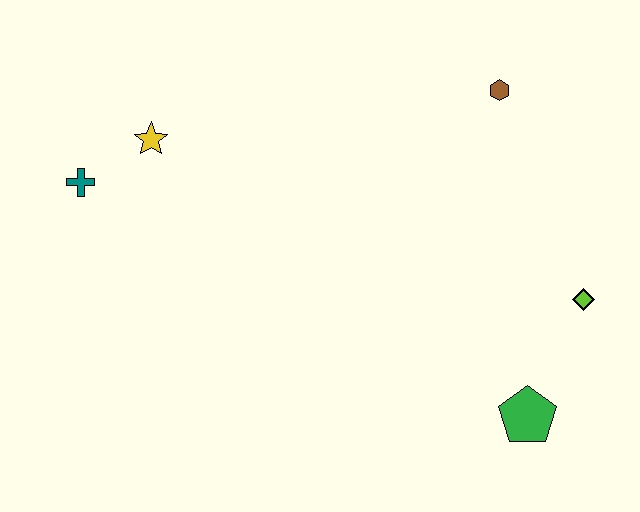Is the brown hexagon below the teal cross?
No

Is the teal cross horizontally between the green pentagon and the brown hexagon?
No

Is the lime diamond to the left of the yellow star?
No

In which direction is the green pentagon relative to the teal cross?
The green pentagon is to the right of the teal cross.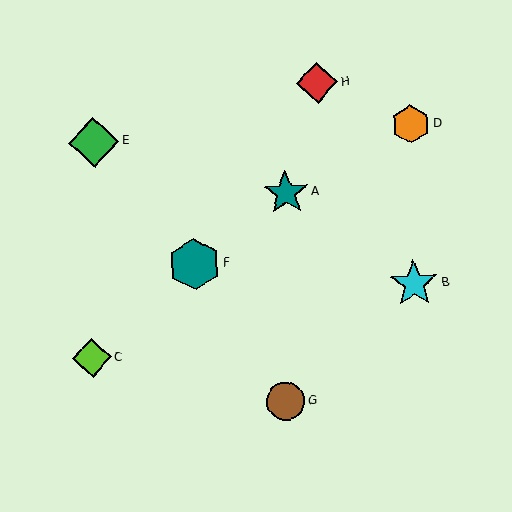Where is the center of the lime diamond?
The center of the lime diamond is at (92, 358).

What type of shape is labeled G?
Shape G is a brown circle.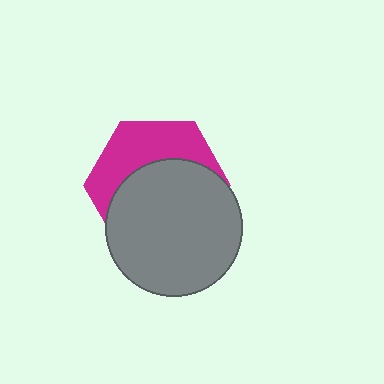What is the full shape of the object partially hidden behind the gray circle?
The partially hidden object is a magenta hexagon.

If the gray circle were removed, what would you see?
You would see the complete magenta hexagon.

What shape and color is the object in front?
The object in front is a gray circle.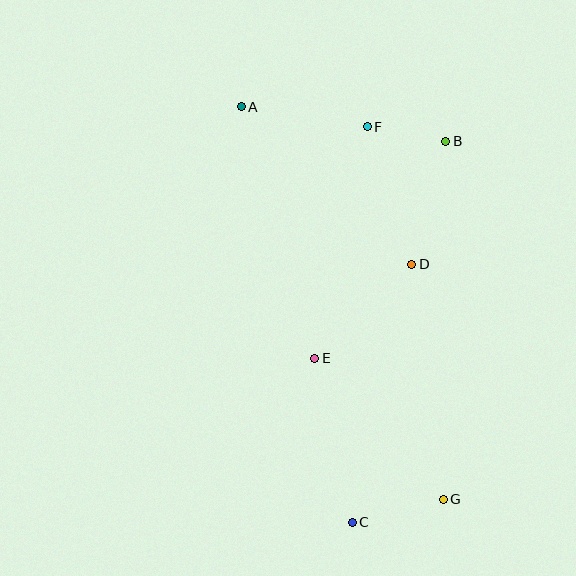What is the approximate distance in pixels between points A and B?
The distance between A and B is approximately 207 pixels.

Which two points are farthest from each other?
Points A and G are farthest from each other.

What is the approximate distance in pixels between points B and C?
The distance between B and C is approximately 392 pixels.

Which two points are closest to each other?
Points B and F are closest to each other.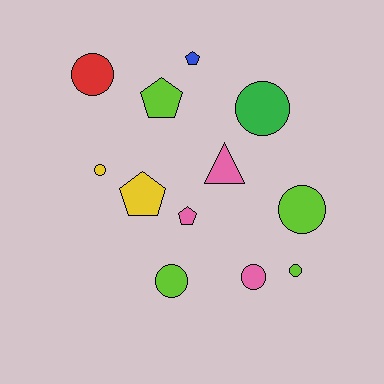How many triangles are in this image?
There is 1 triangle.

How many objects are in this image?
There are 12 objects.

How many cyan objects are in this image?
There are no cyan objects.